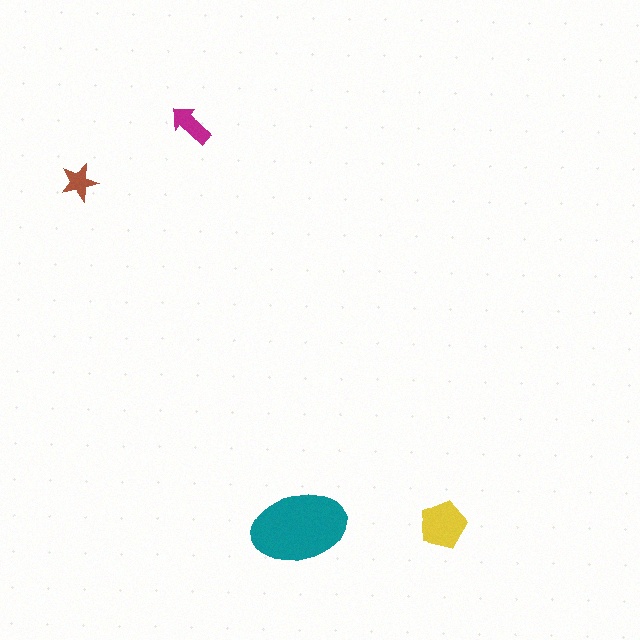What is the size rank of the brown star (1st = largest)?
4th.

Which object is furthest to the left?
The brown star is leftmost.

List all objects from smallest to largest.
The brown star, the magenta arrow, the yellow pentagon, the teal ellipse.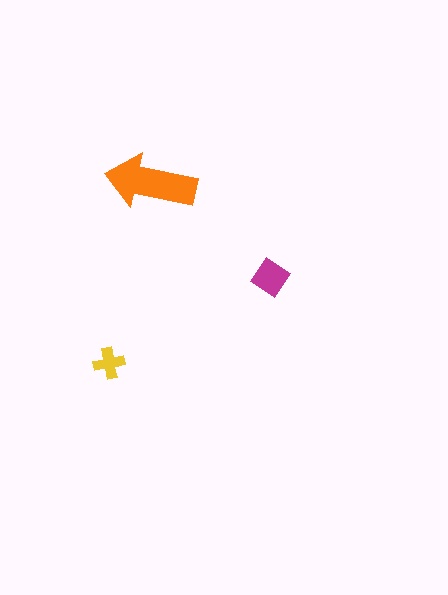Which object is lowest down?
The yellow cross is bottommost.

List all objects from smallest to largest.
The yellow cross, the magenta diamond, the orange arrow.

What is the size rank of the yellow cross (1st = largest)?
3rd.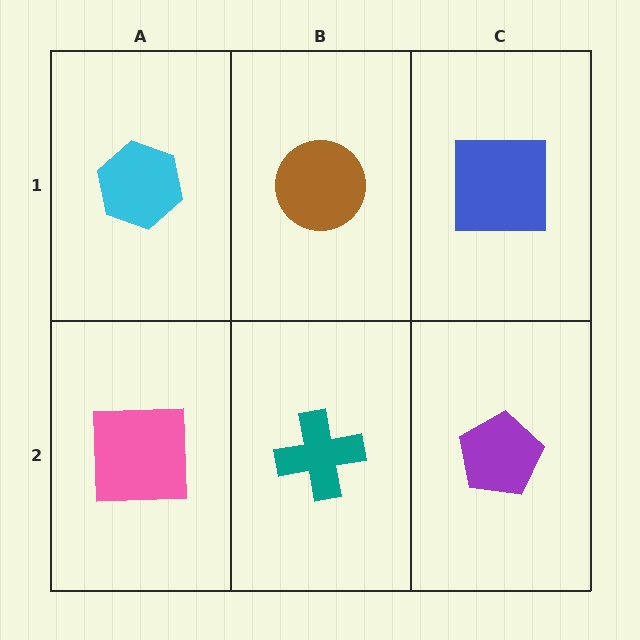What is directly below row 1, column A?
A pink square.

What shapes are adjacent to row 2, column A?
A cyan hexagon (row 1, column A), a teal cross (row 2, column B).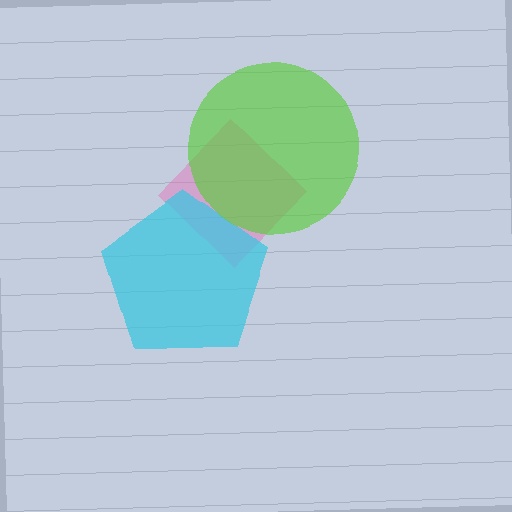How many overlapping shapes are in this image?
There are 3 overlapping shapes in the image.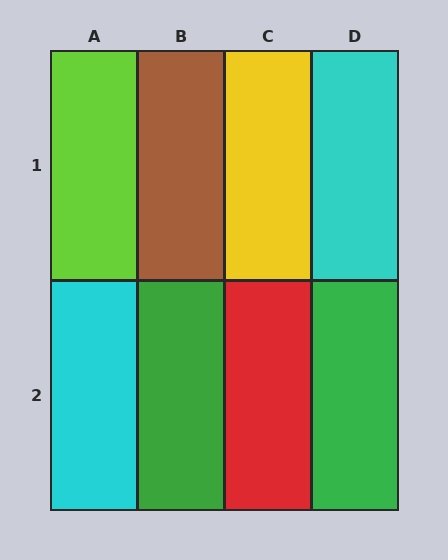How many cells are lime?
1 cell is lime.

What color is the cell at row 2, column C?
Red.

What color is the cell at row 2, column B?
Green.